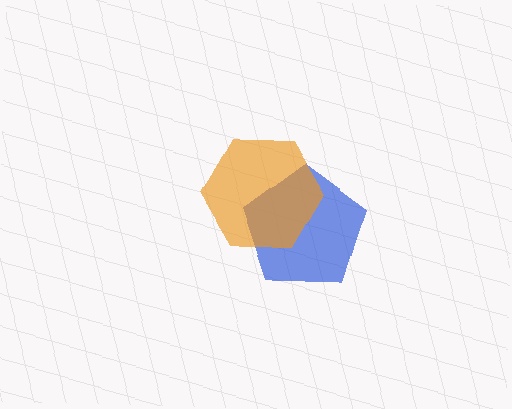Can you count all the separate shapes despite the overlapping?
Yes, there are 2 separate shapes.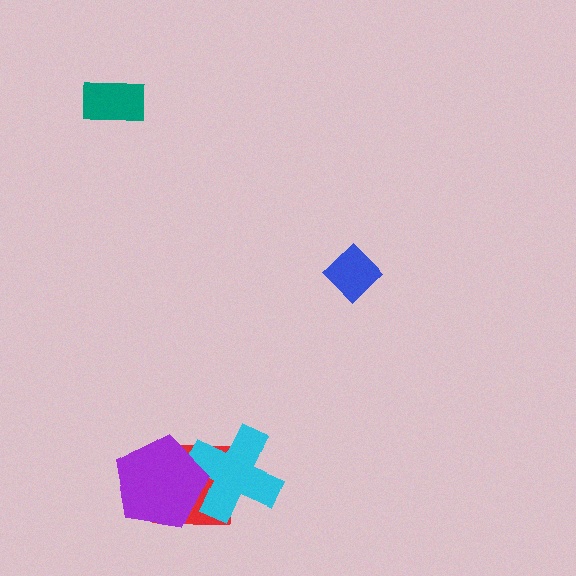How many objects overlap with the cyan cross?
2 objects overlap with the cyan cross.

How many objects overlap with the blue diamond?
0 objects overlap with the blue diamond.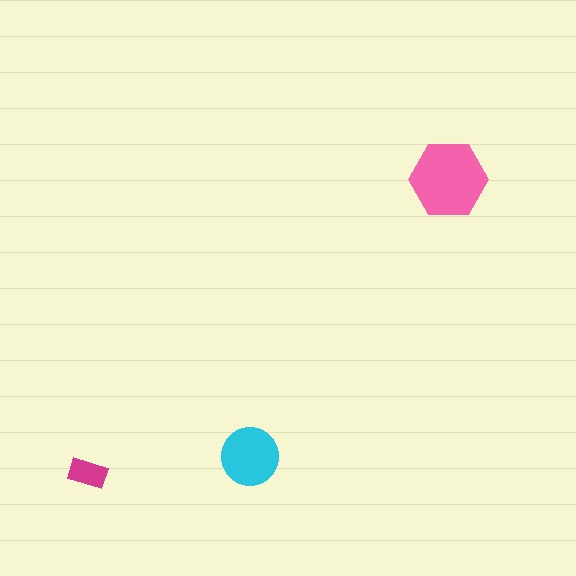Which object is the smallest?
The magenta rectangle.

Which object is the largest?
The pink hexagon.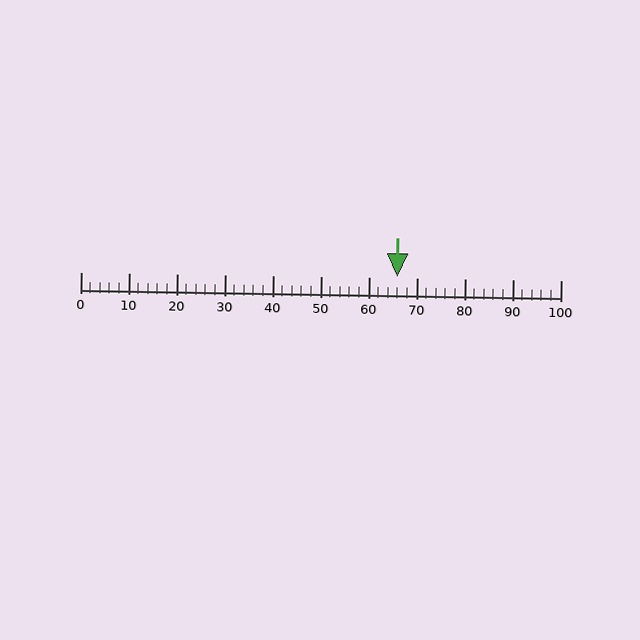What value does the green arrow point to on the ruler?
The green arrow points to approximately 66.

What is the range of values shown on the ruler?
The ruler shows values from 0 to 100.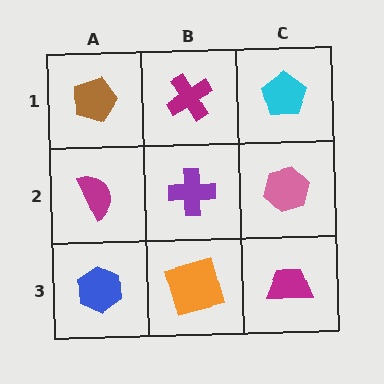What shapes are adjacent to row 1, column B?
A purple cross (row 2, column B), a brown pentagon (row 1, column A), a cyan pentagon (row 1, column C).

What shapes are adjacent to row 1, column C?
A pink hexagon (row 2, column C), a magenta cross (row 1, column B).